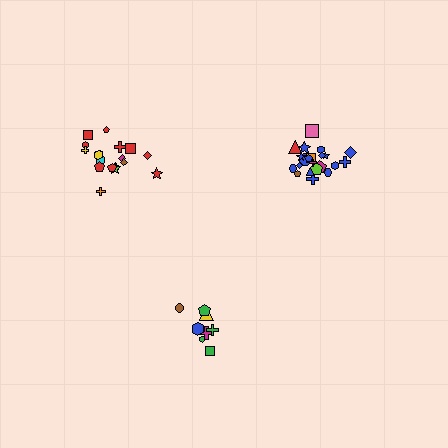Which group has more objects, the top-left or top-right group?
The top-right group.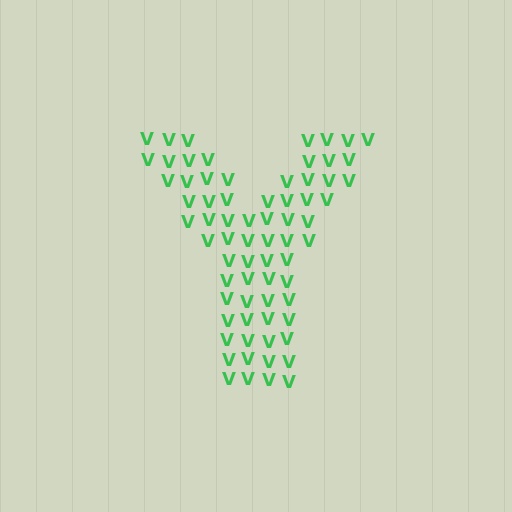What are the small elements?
The small elements are letter V's.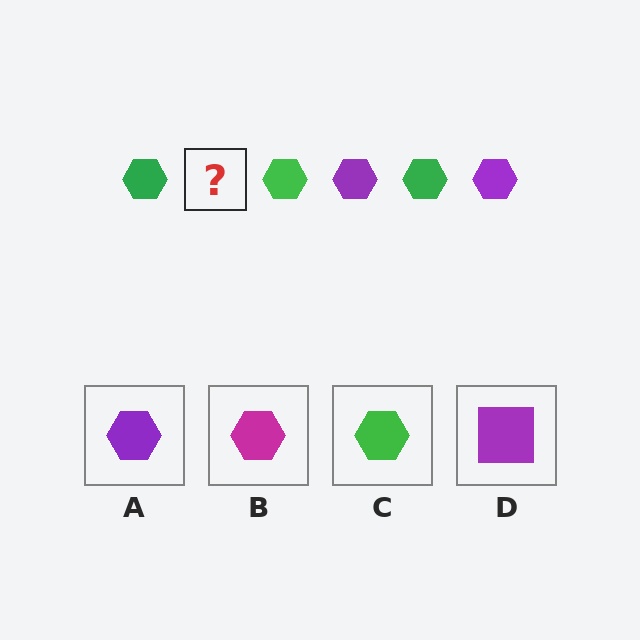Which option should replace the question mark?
Option A.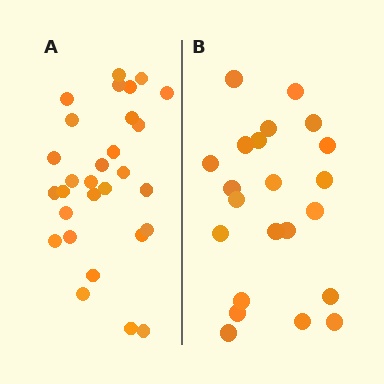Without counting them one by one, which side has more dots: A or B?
Region A (the left region) has more dots.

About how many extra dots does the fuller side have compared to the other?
Region A has roughly 8 or so more dots than region B.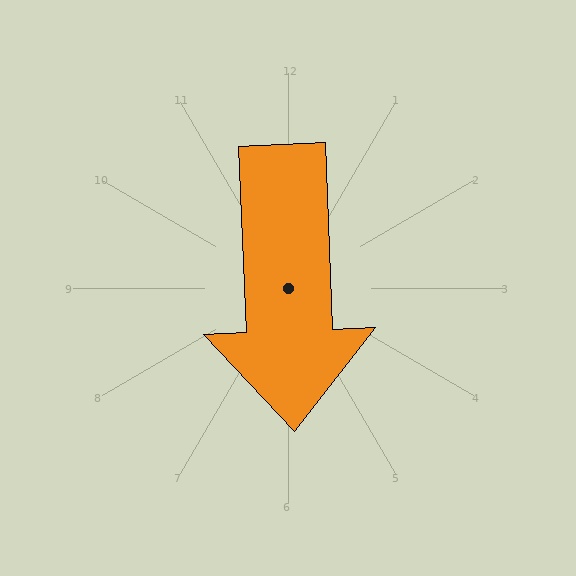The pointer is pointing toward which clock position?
Roughly 6 o'clock.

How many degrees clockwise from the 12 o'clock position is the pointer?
Approximately 178 degrees.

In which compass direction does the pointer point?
South.